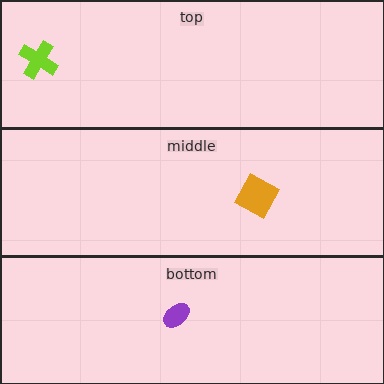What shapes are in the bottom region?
The purple ellipse.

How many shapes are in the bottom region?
1.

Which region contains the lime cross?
The top region.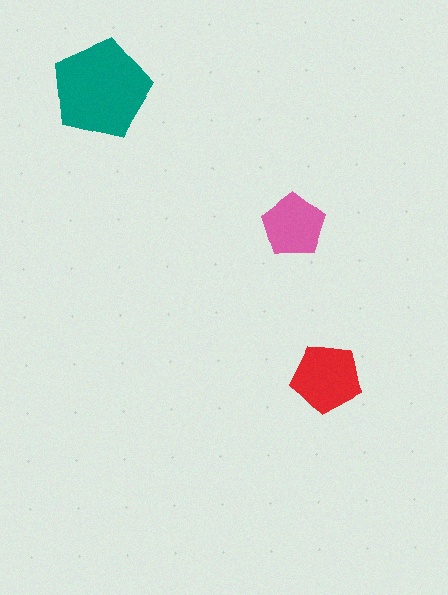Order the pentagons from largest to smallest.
the teal one, the red one, the pink one.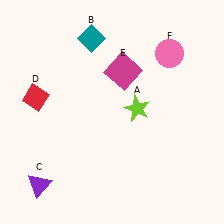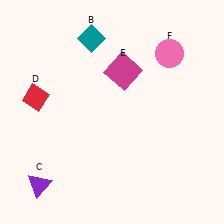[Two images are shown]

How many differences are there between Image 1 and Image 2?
There is 1 difference between the two images.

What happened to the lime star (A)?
The lime star (A) was removed in Image 2. It was in the top-right area of Image 1.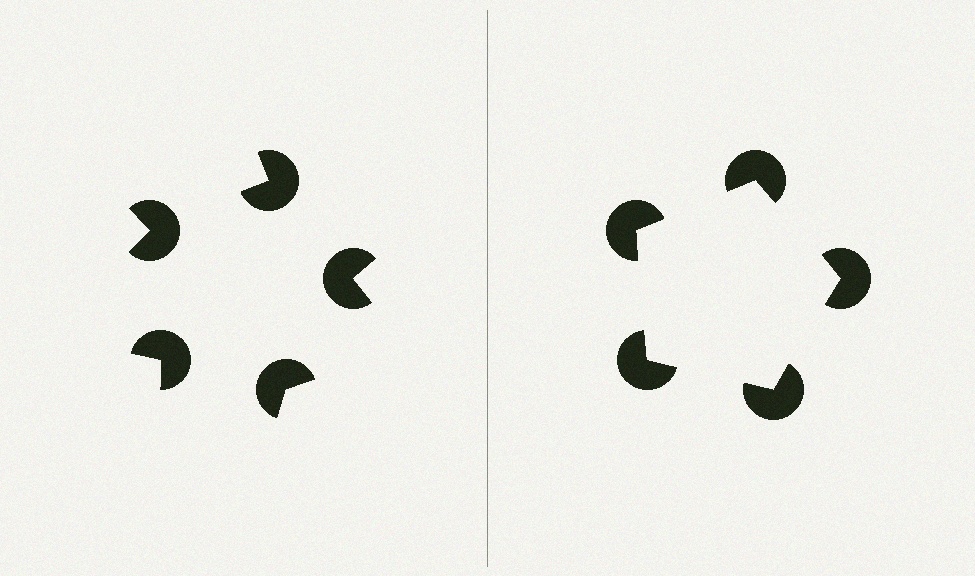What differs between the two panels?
The pac-man discs are positioned identically on both sides; only the wedge orientations differ. On the right they align to a pentagon; on the left they are misaligned.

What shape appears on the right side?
An illusory pentagon.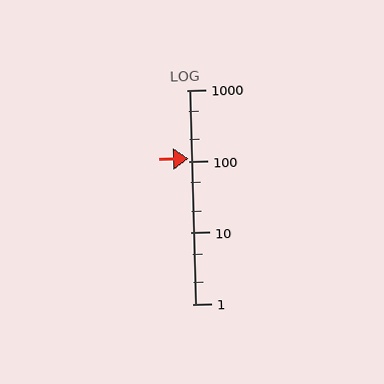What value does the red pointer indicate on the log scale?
The pointer indicates approximately 110.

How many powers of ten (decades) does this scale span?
The scale spans 3 decades, from 1 to 1000.